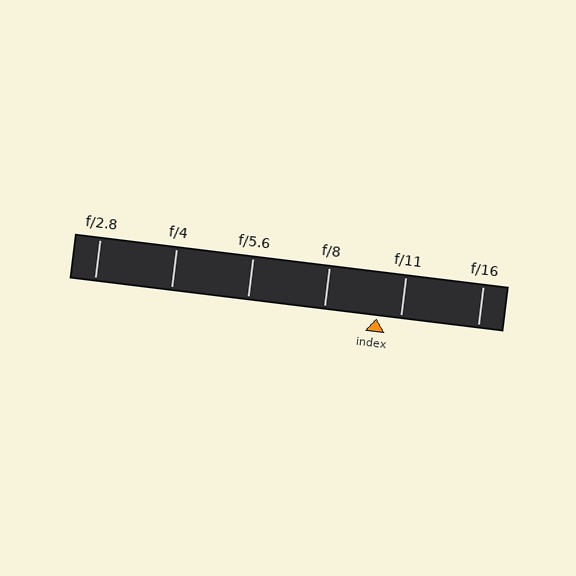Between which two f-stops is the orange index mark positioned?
The index mark is between f/8 and f/11.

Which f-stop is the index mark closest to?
The index mark is closest to f/11.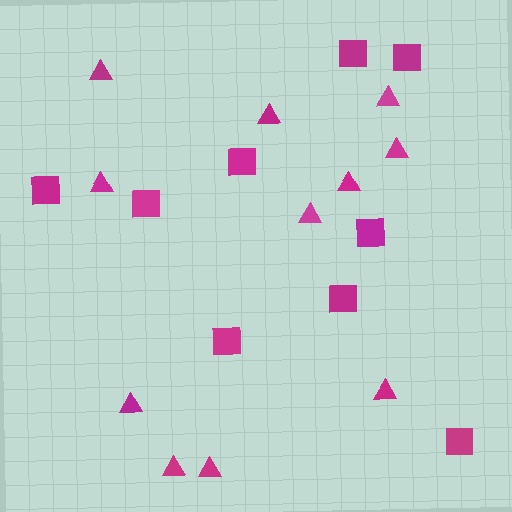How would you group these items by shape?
There are 2 groups: one group of squares (9) and one group of triangles (11).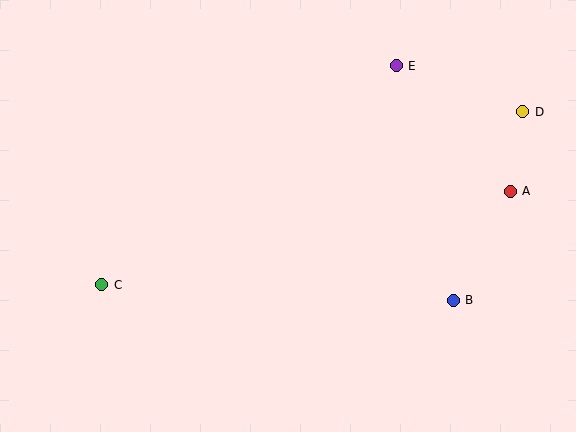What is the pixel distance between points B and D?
The distance between B and D is 201 pixels.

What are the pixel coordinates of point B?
Point B is at (453, 300).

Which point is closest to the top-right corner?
Point D is closest to the top-right corner.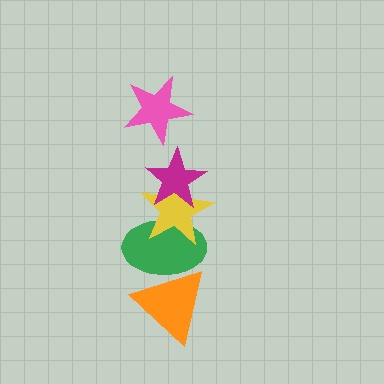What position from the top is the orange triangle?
The orange triangle is 5th from the top.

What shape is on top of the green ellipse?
The yellow star is on top of the green ellipse.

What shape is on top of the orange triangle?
The green ellipse is on top of the orange triangle.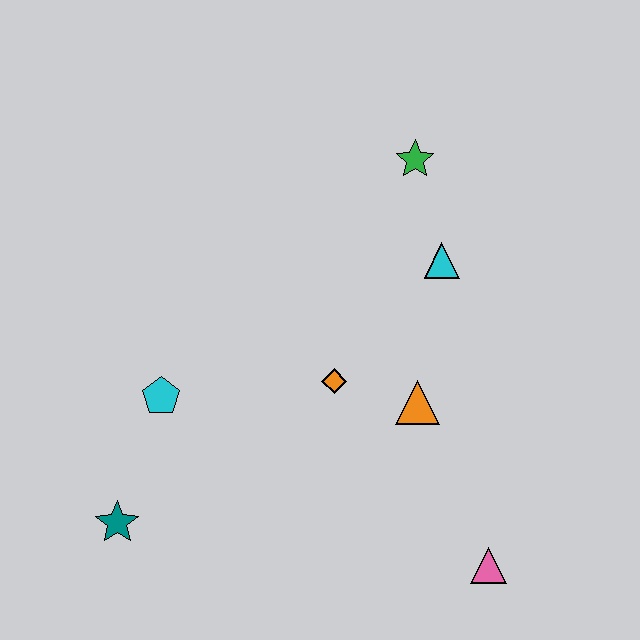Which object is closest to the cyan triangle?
The green star is closest to the cyan triangle.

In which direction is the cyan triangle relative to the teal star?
The cyan triangle is to the right of the teal star.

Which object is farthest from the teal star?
The green star is farthest from the teal star.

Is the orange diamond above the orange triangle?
Yes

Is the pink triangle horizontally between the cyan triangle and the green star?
No